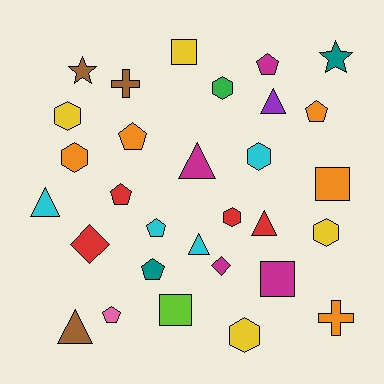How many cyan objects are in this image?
There are 4 cyan objects.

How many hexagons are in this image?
There are 7 hexagons.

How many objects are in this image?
There are 30 objects.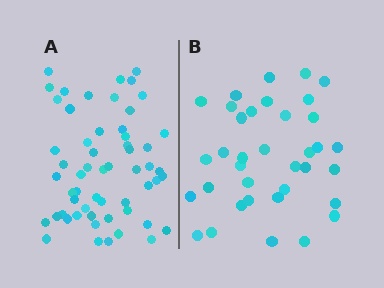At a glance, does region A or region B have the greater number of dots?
Region A (the left region) has more dots.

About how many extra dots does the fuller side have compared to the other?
Region A has approximately 20 more dots than region B.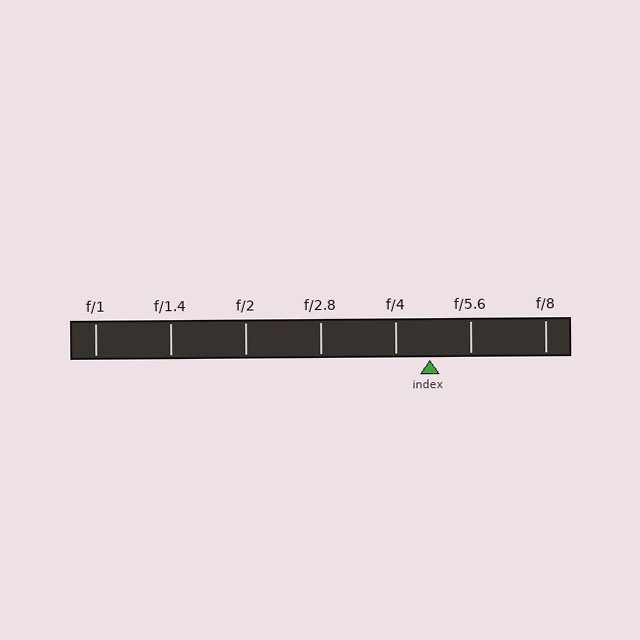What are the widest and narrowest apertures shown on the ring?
The widest aperture shown is f/1 and the narrowest is f/8.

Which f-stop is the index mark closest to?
The index mark is closest to f/4.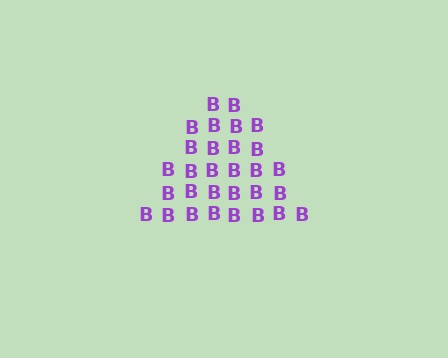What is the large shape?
The large shape is a triangle.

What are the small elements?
The small elements are letter B's.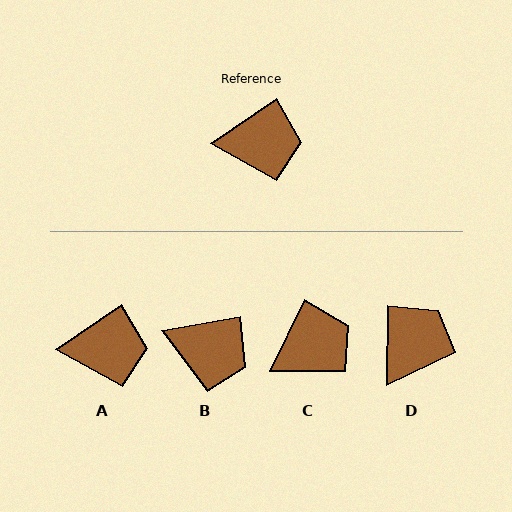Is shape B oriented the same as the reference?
No, it is off by about 24 degrees.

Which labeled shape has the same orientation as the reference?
A.